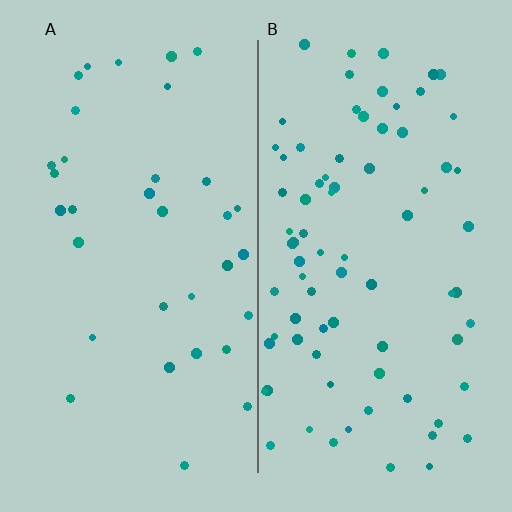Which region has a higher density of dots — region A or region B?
B (the right).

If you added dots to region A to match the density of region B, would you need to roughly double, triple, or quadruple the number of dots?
Approximately double.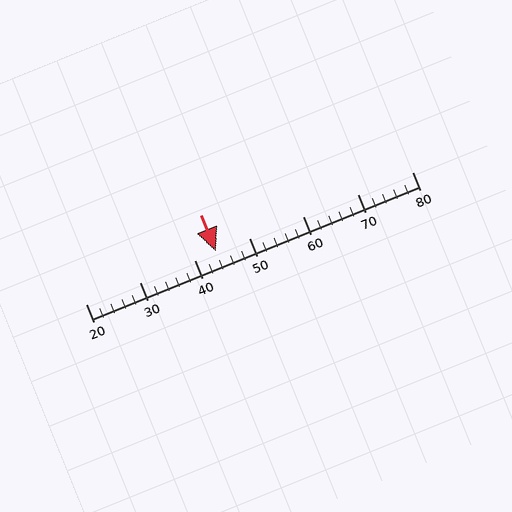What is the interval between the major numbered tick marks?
The major tick marks are spaced 10 units apart.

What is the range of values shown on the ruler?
The ruler shows values from 20 to 80.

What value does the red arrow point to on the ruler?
The red arrow points to approximately 44.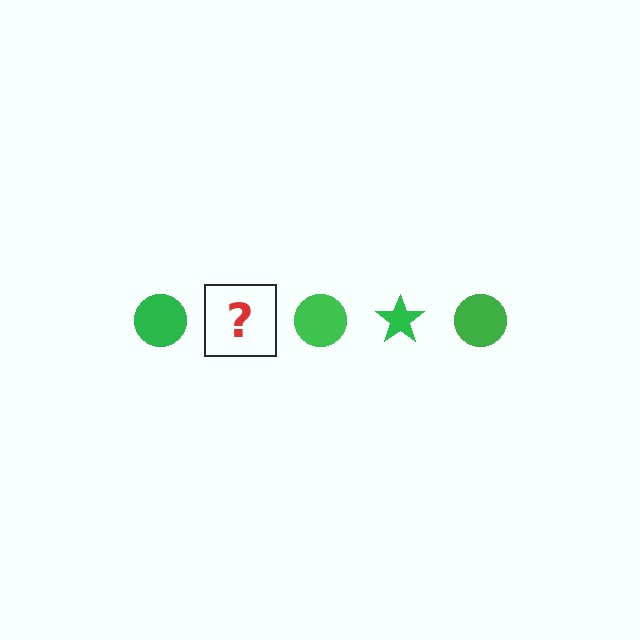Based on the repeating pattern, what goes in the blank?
The blank should be a green star.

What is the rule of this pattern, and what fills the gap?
The rule is that the pattern cycles through circle, star shapes in green. The gap should be filled with a green star.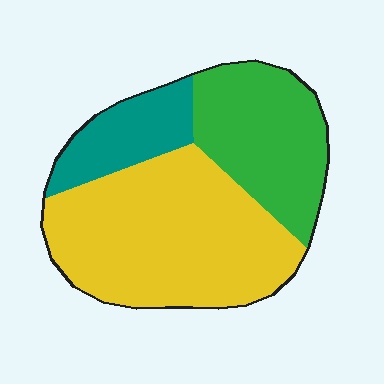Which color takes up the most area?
Yellow, at roughly 55%.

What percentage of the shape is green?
Green takes up about one third (1/3) of the shape.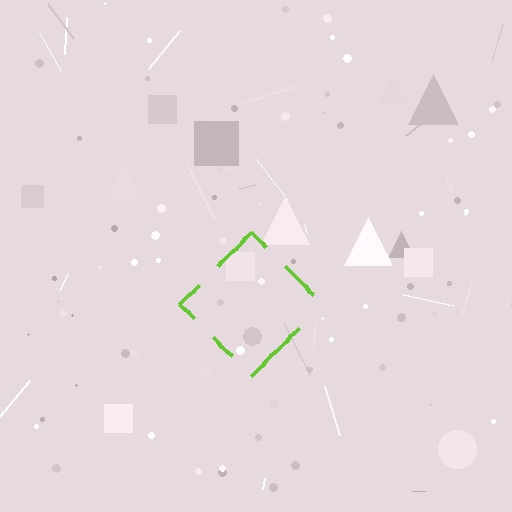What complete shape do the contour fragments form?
The contour fragments form a diamond.